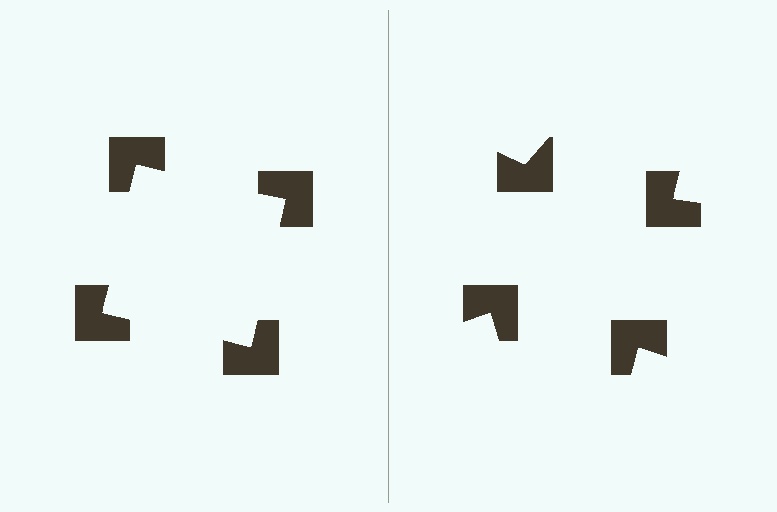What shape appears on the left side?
An illusory square.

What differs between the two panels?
The notched squares are positioned identically on both sides; only the wedge orientations differ. On the left they align to a square; on the right they are misaligned.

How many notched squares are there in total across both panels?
8 — 4 on each side.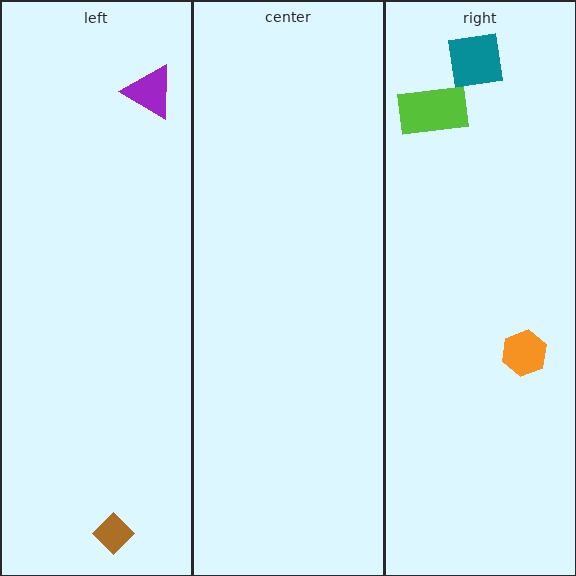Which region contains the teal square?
The right region.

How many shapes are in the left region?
2.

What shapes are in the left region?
The purple triangle, the brown diamond.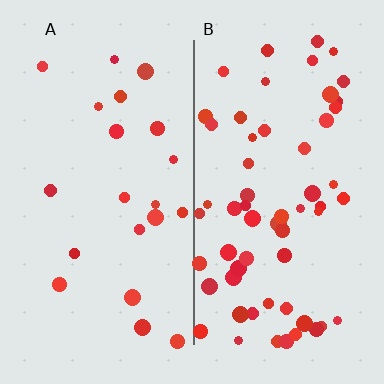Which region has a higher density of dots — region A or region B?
B (the right).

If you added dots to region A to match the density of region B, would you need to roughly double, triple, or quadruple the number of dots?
Approximately triple.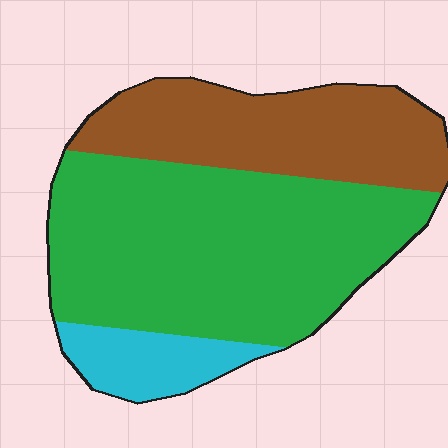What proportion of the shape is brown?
Brown covers around 30% of the shape.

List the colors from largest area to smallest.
From largest to smallest: green, brown, cyan.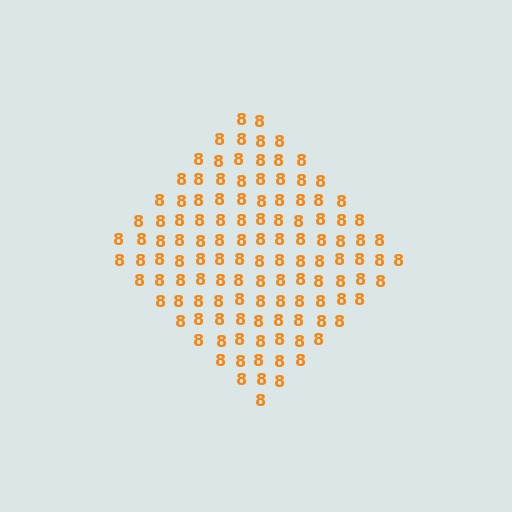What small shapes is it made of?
It is made of small digit 8's.